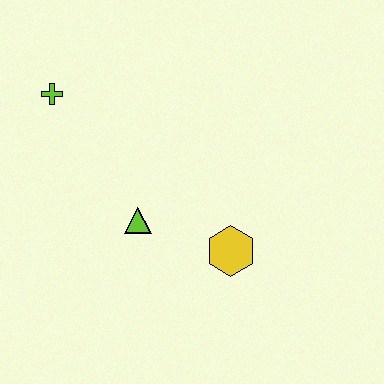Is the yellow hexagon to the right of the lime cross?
Yes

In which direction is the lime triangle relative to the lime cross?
The lime triangle is below the lime cross.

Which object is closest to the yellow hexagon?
The lime triangle is closest to the yellow hexagon.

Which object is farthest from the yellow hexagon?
The lime cross is farthest from the yellow hexagon.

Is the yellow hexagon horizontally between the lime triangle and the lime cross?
No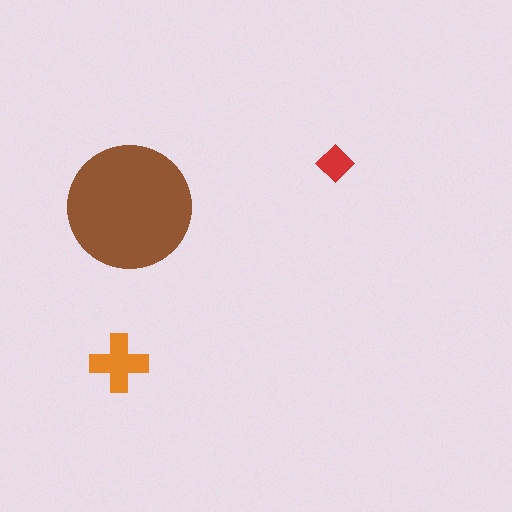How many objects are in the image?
There are 3 objects in the image.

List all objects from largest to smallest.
The brown circle, the orange cross, the red diamond.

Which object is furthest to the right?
The red diamond is rightmost.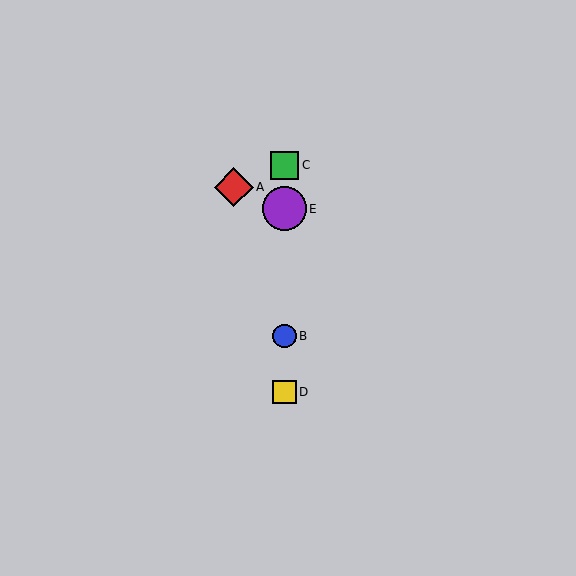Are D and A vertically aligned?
No, D is at x≈285 and A is at x≈234.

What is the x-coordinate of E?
Object E is at x≈285.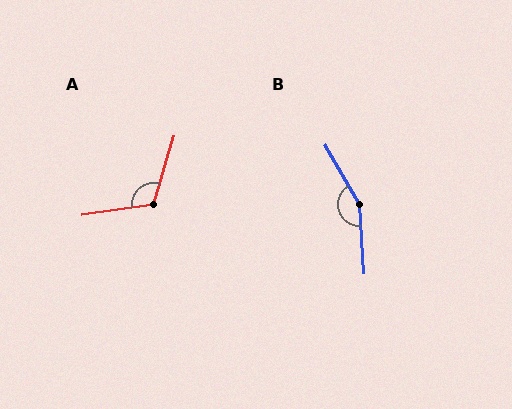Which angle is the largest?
B, at approximately 153 degrees.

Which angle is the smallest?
A, at approximately 114 degrees.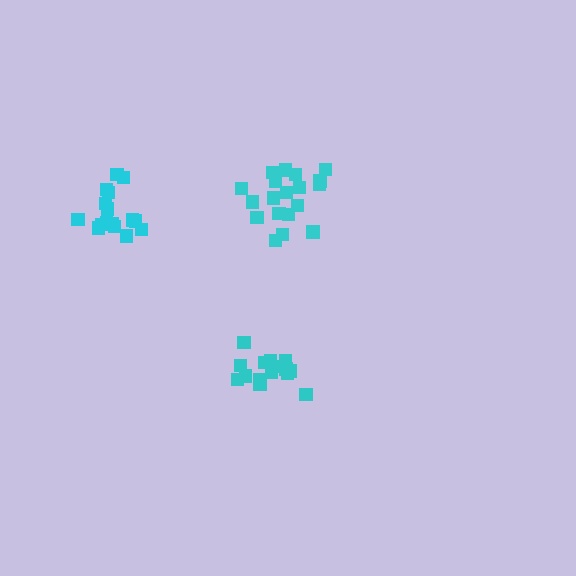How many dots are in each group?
Group 1: 19 dots, Group 2: 17 dots, Group 3: 16 dots (52 total).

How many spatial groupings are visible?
There are 3 spatial groupings.